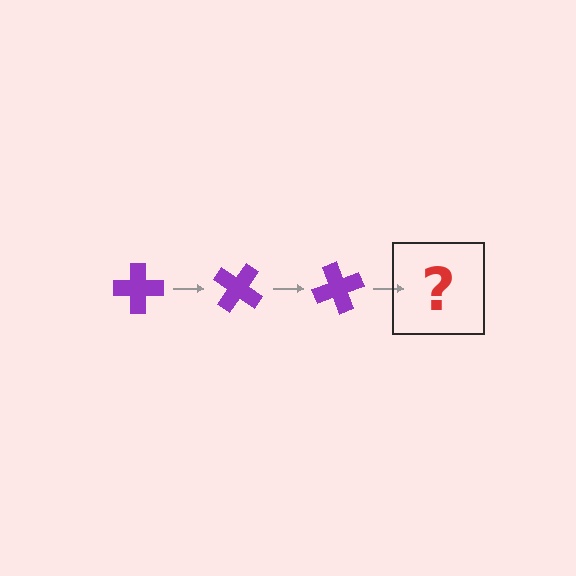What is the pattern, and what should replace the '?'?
The pattern is that the cross rotates 35 degrees each step. The '?' should be a purple cross rotated 105 degrees.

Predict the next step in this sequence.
The next step is a purple cross rotated 105 degrees.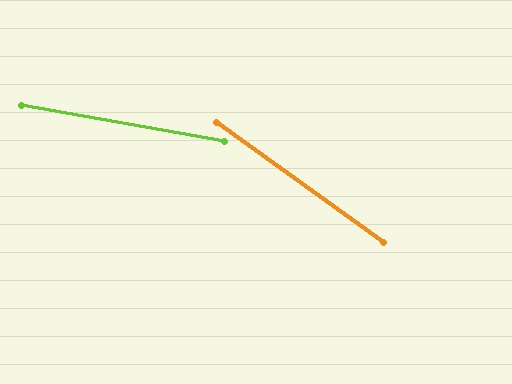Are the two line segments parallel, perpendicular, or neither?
Neither parallel nor perpendicular — they differ by about 26°.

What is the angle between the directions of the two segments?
Approximately 26 degrees.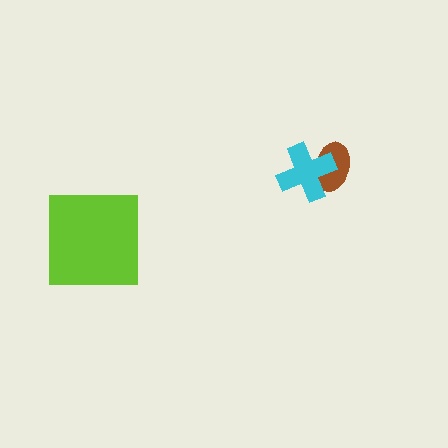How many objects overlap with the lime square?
0 objects overlap with the lime square.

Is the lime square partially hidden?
No, no other shape covers it.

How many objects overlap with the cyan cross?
1 object overlaps with the cyan cross.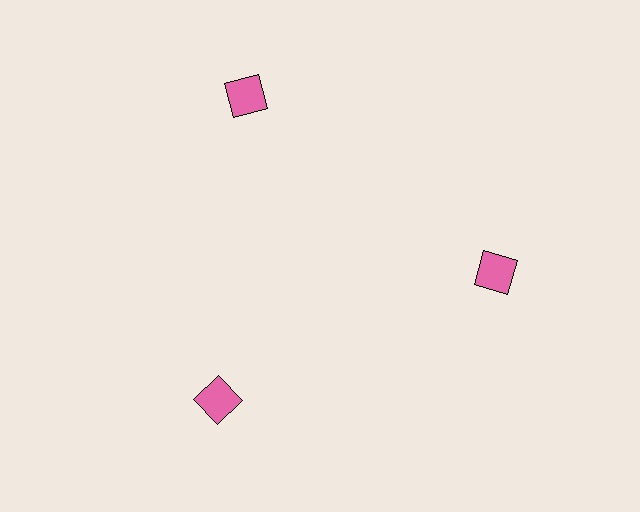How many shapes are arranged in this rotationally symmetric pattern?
There are 3 shapes, arranged in 3 groups of 1.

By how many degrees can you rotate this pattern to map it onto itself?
The pattern maps onto itself every 120 degrees of rotation.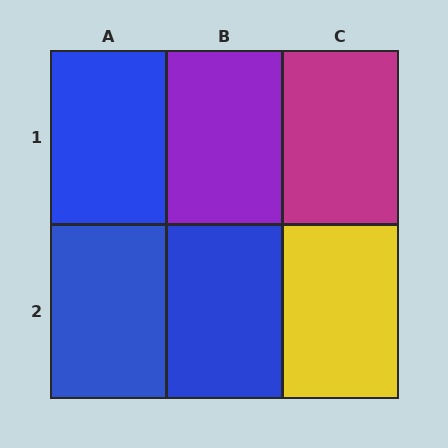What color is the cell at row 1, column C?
Magenta.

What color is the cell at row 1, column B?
Purple.